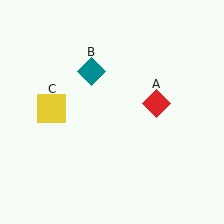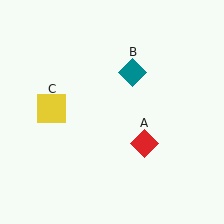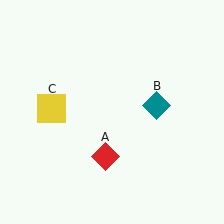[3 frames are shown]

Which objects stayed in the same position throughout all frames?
Yellow square (object C) remained stationary.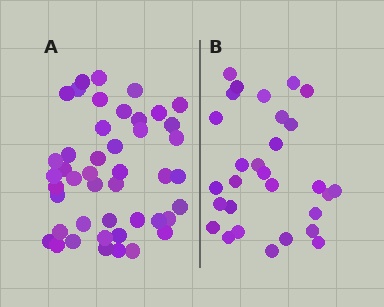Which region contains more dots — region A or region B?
Region A (the left region) has more dots.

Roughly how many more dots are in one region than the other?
Region A has approximately 15 more dots than region B.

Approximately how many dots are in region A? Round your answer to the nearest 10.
About 40 dots. (The exact count is 45, which rounds to 40.)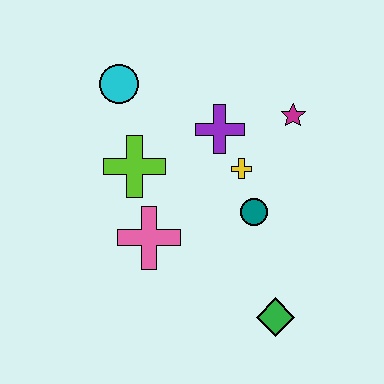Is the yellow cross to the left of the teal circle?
Yes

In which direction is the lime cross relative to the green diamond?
The lime cross is above the green diamond.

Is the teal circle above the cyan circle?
No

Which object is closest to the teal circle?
The yellow cross is closest to the teal circle.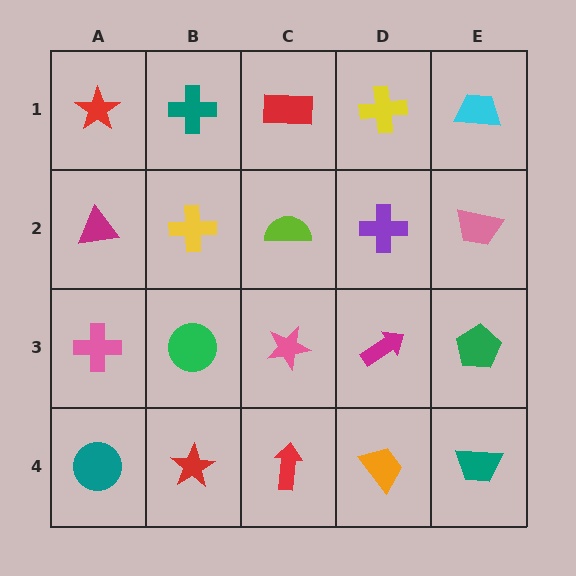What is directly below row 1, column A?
A magenta triangle.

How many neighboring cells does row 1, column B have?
3.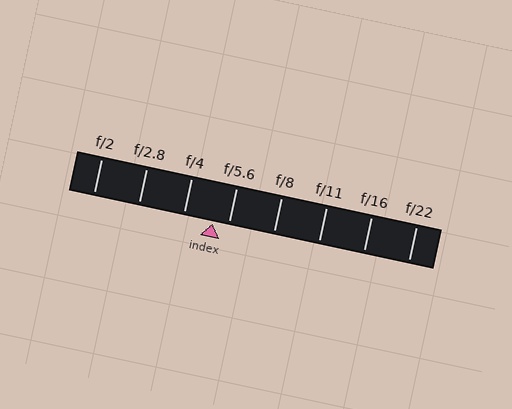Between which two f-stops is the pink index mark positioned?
The index mark is between f/4 and f/5.6.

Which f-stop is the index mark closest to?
The index mark is closest to f/5.6.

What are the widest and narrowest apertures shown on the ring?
The widest aperture shown is f/2 and the narrowest is f/22.